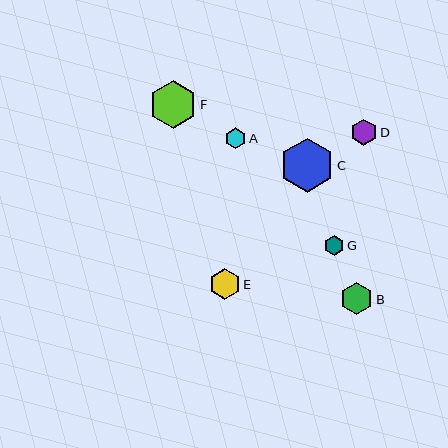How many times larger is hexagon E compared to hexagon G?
Hexagon E is approximately 1.5 times the size of hexagon G.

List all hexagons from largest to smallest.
From largest to smallest: C, F, B, E, D, A, G.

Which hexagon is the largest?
Hexagon C is the largest with a size of approximately 54 pixels.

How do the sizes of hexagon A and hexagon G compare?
Hexagon A and hexagon G are approximately the same size.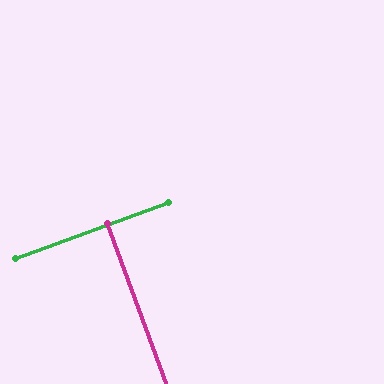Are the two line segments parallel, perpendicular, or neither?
Perpendicular — they meet at approximately 90°.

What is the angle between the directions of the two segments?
Approximately 90 degrees.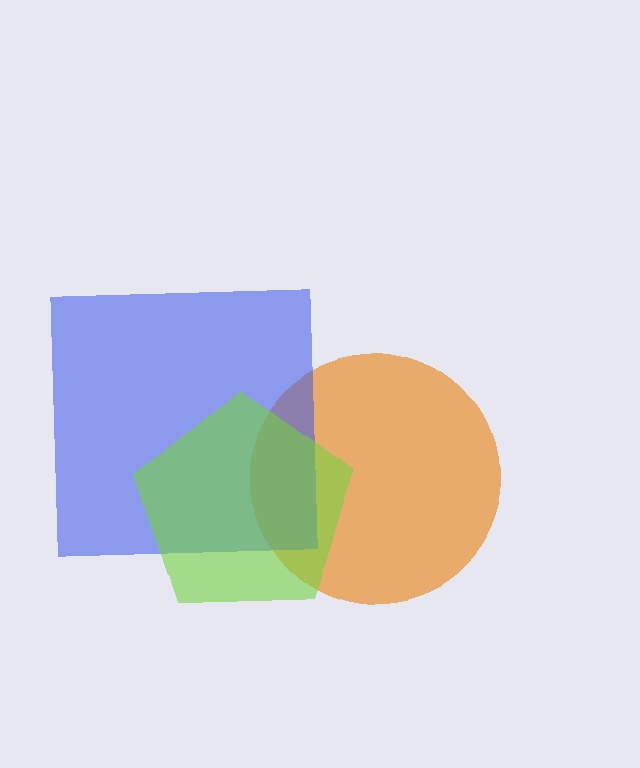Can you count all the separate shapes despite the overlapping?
Yes, there are 3 separate shapes.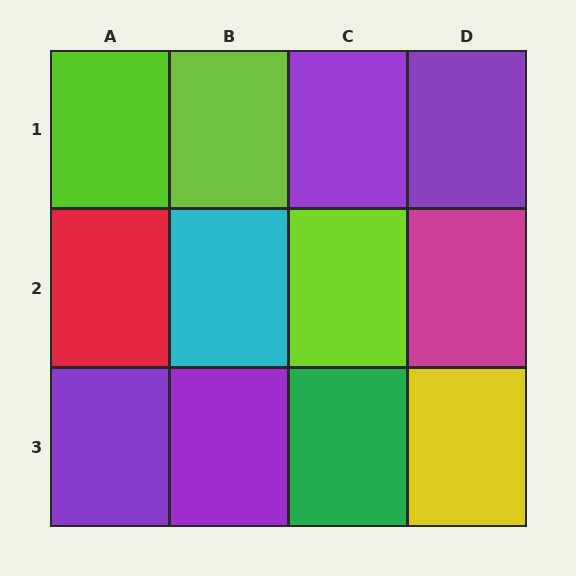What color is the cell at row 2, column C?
Lime.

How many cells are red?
1 cell is red.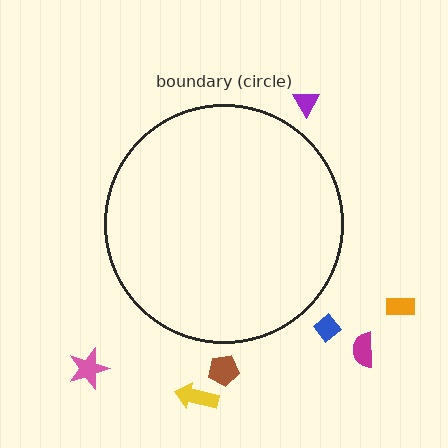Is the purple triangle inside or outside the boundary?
Outside.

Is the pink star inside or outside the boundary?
Outside.